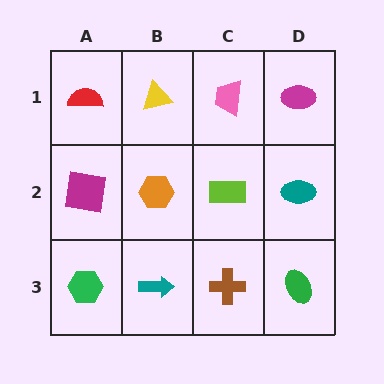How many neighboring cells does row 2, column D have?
3.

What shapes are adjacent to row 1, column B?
An orange hexagon (row 2, column B), a red semicircle (row 1, column A), a pink trapezoid (row 1, column C).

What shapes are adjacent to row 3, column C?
A lime rectangle (row 2, column C), a teal arrow (row 3, column B), a green ellipse (row 3, column D).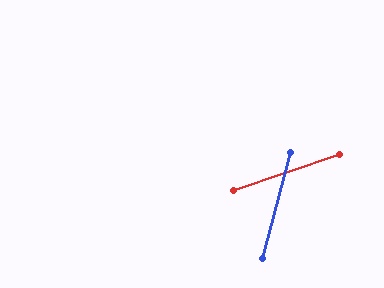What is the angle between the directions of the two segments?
Approximately 57 degrees.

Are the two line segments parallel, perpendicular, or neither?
Neither parallel nor perpendicular — they differ by about 57°.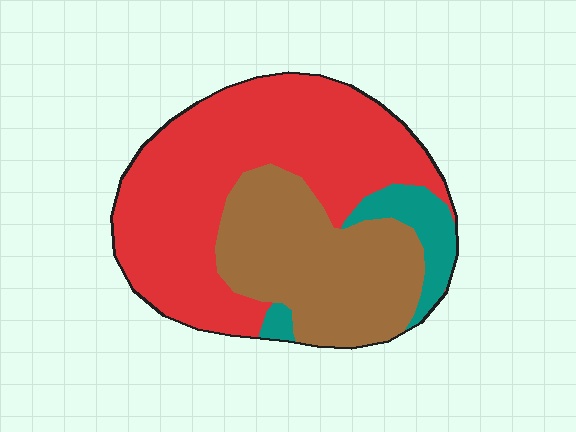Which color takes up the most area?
Red, at roughly 55%.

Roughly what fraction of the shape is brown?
Brown covers about 35% of the shape.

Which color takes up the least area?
Teal, at roughly 10%.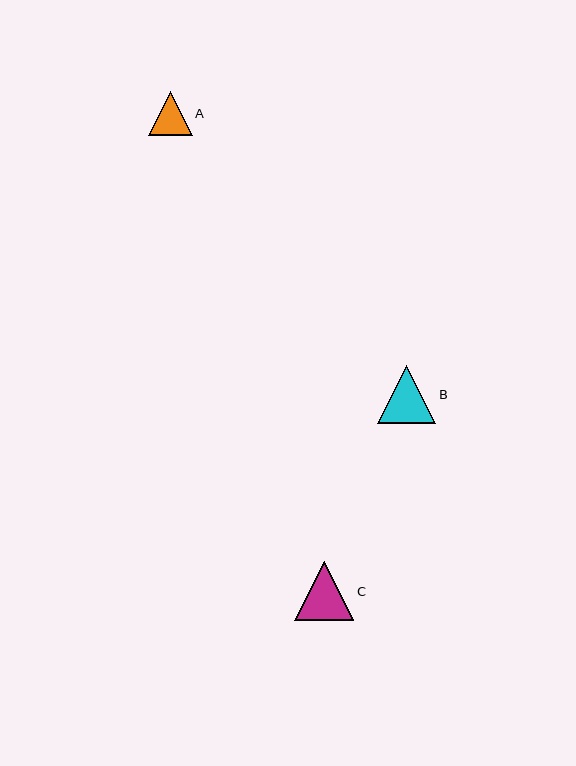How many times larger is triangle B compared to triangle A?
Triangle B is approximately 1.3 times the size of triangle A.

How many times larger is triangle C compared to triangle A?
Triangle C is approximately 1.3 times the size of triangle A.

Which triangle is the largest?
Triangle C is the largest with a size of approximately 59 pixels.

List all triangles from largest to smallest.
From largest to smallest: C, B, A.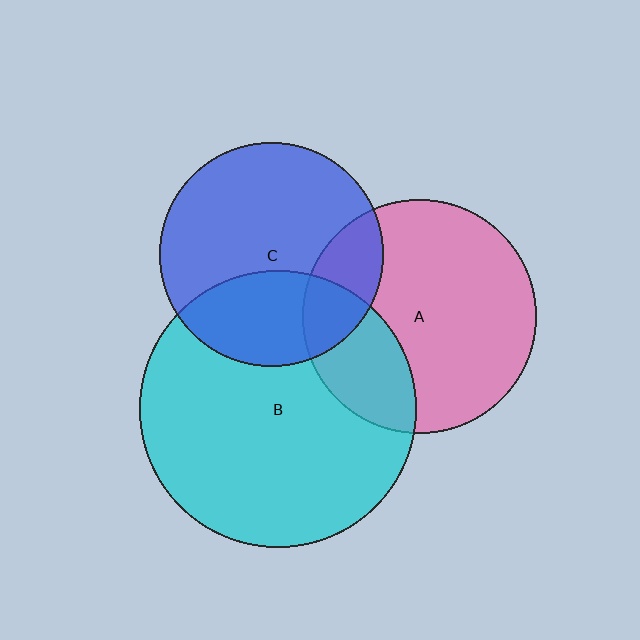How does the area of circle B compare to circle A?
Approximately 1.4 times.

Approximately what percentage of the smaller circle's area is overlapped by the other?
Approximately 20%.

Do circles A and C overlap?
Yes.